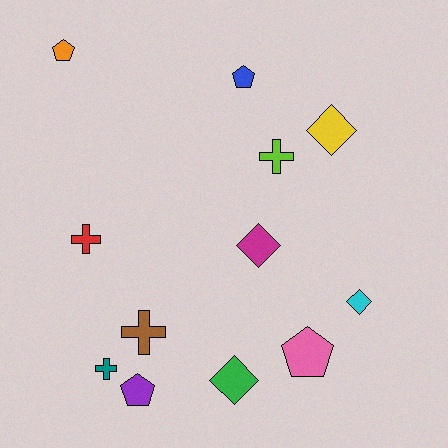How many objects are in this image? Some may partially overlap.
There are 12 objects.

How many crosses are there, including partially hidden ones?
There are 4 crosses.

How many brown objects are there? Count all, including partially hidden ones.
There is 1 brown object.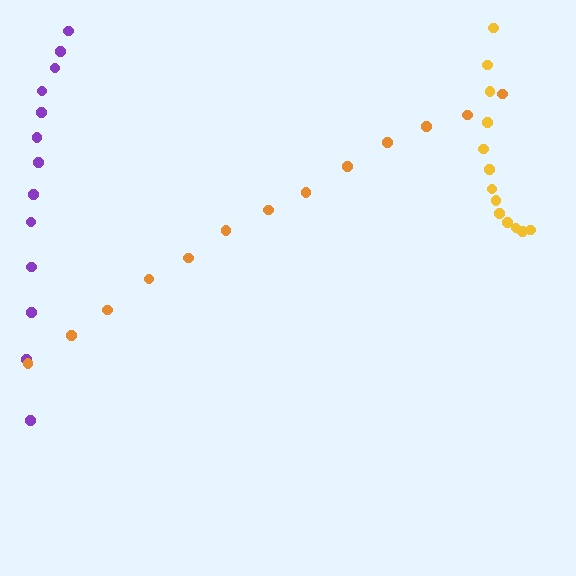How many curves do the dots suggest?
There are 3 distinct paths.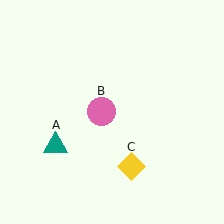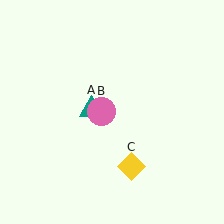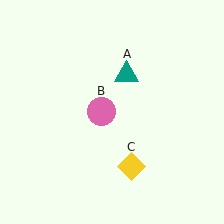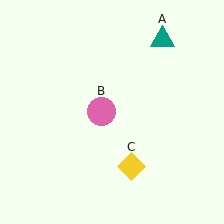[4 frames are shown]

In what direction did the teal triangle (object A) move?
The teal triangle (object A) moved up and to the right.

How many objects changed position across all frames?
1 object changed position: teal triangle (object A).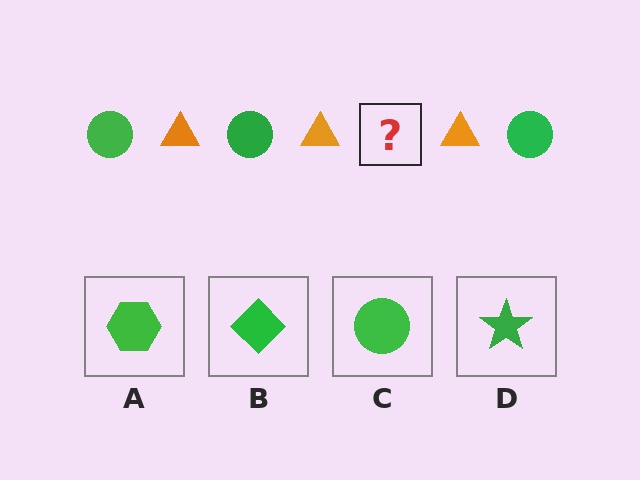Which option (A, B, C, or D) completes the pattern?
C.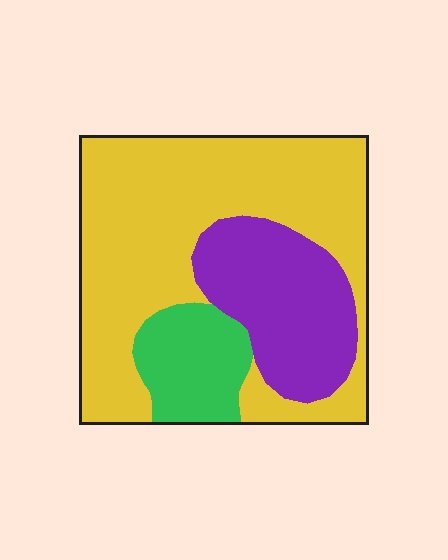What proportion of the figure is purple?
Purple covers roughly 25% of the figure.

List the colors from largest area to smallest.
From largest to smallest: yellow, purple, green.